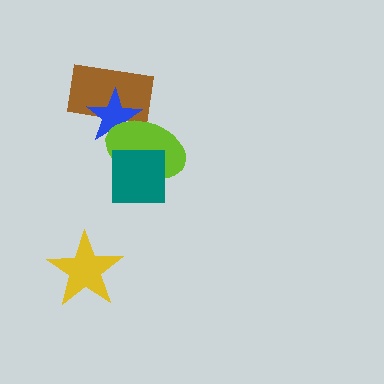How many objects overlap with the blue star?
2 objects overlap with the blue star.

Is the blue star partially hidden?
Yes, it is partially covered by another shape.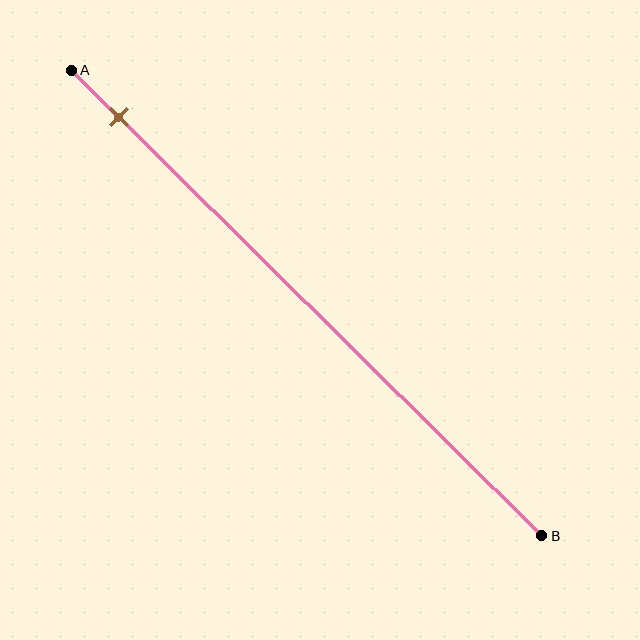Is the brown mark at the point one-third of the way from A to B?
No, the mark is at about 10% from A, not at the 33% one-third point.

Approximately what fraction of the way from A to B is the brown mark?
The brown mark is approximately 10% of the way from A to B.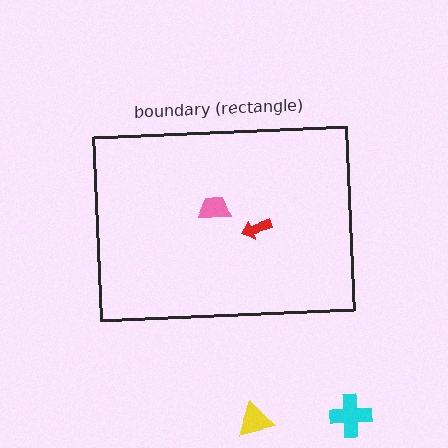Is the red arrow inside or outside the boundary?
Inside.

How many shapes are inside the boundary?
2 inside, 2 outside.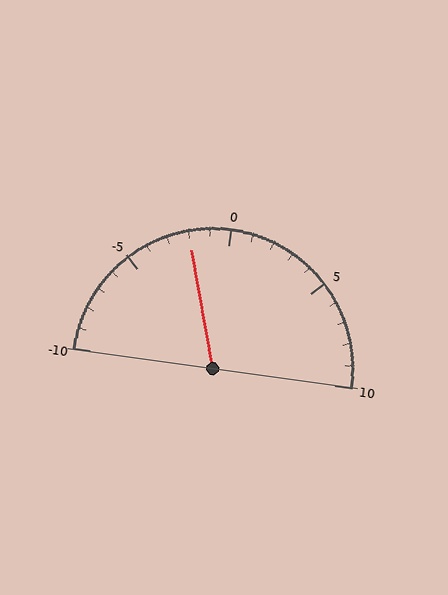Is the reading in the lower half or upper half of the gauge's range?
The reading is in the lower half of the range (-10 to 10).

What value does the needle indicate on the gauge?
The needle indicates approximately -2.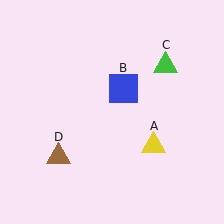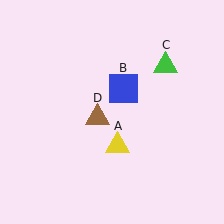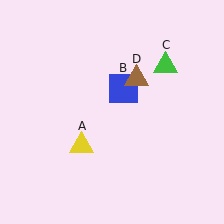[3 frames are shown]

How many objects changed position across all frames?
2 objects changed position: yellow triangle (object A), brown triangle (object D).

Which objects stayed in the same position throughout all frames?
Blue square (object B) and green triangle (object C) remained stationary.